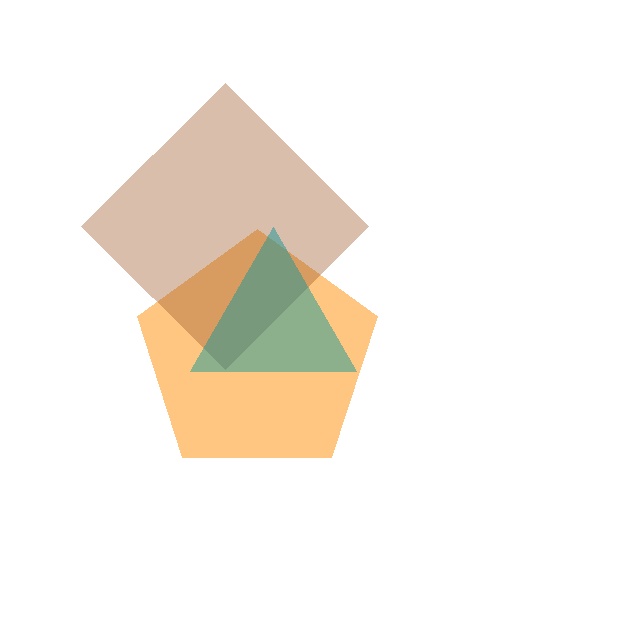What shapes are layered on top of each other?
The layered shapes are: an orange pentagon, a brown diamond, a teal triangle.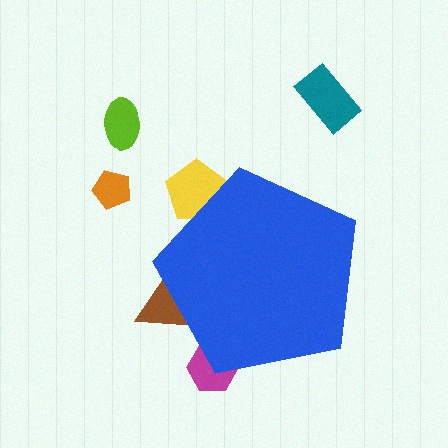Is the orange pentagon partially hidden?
No, the orange pentagon is fully visible.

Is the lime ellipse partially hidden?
No, the lime ellipse is fully visible.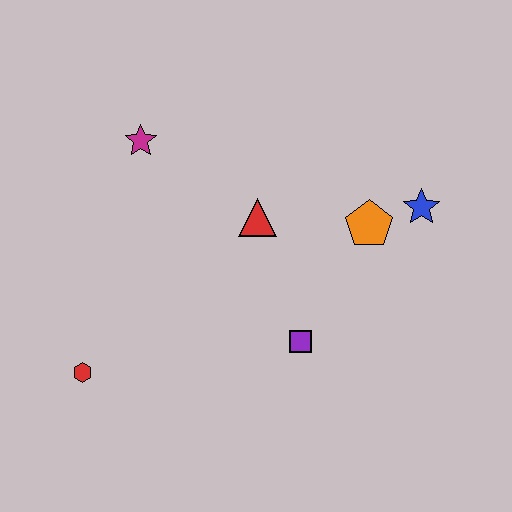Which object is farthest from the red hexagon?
The blue star is farthest from the red hexagon.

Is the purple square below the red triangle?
Yes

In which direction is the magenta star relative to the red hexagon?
The magenta star is above the red hexagon.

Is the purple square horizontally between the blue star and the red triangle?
Yes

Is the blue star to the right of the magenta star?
Yes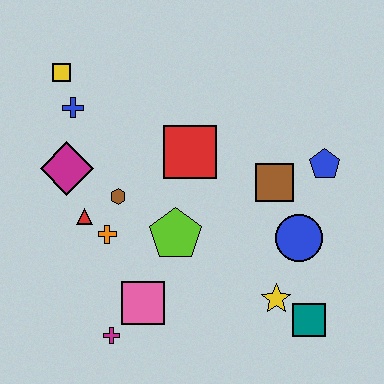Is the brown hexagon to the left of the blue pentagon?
Yes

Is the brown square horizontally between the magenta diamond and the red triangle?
No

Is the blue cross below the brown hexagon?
No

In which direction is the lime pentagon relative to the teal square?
The lime pentagon is to the left of the teal square.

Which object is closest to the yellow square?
The blue cross is closest to the yellow square.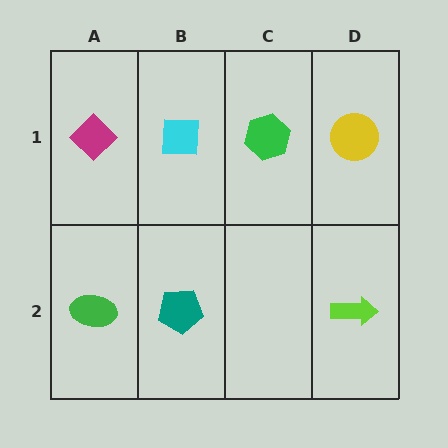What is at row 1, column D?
A yellow circle.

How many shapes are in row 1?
4 shapes.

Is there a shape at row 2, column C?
No, that cell is empty.